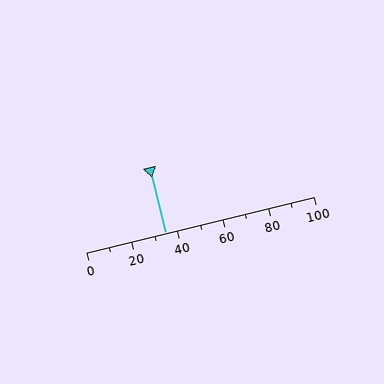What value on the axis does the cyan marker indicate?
The marker indicates approximately 35.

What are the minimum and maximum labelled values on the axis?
The axis runs from 0 to 100.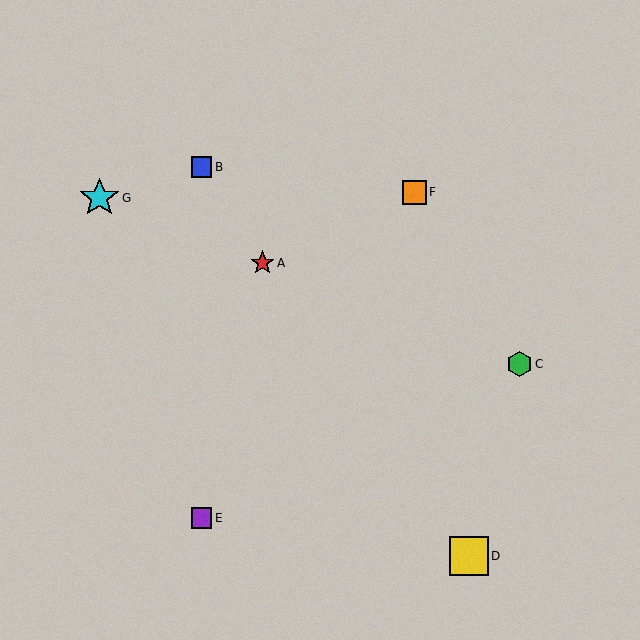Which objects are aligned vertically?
Objects B, E are aligned vertically.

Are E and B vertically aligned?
Yes, both are at x≈201.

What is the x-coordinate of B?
Object B is at x≈201.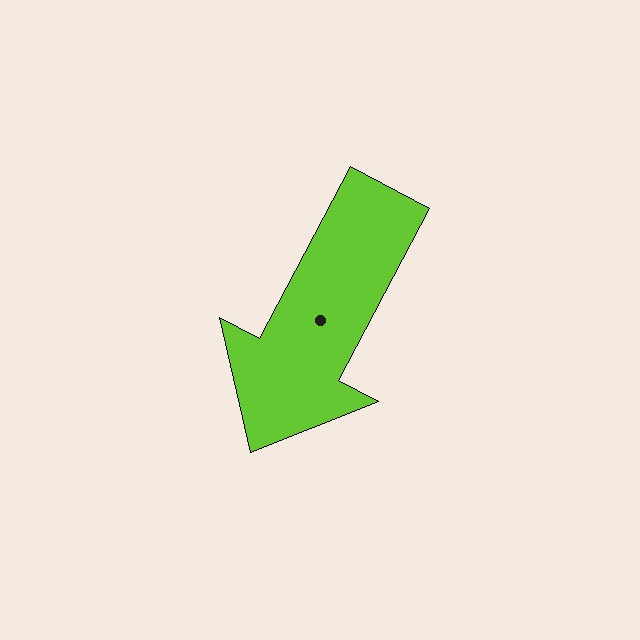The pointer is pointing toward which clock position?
Roughly 7 o'clock.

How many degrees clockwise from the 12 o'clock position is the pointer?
Approximately 208 degrees.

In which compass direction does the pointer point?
Southwest.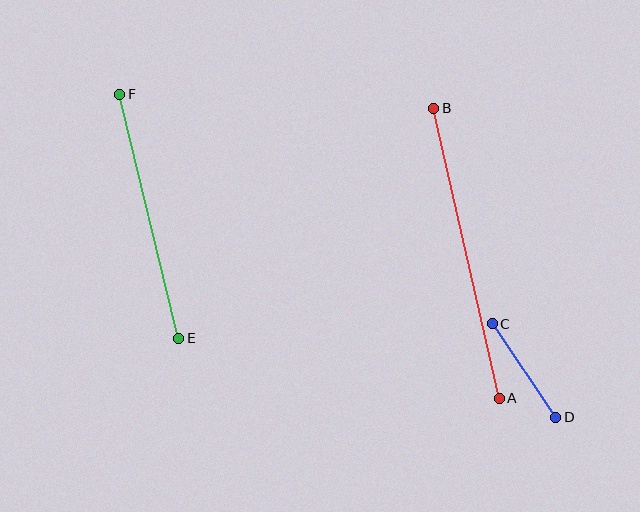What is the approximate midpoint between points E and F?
The midpoint is at approximately (149, 216) pixels.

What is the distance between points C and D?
The distance is approximately 113 pixels.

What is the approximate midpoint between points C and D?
The midpoint is at approximately (524, 371) pixels.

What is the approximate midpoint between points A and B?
The midpoint is at approximately (466, 253) pixels.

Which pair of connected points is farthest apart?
Points A and B are farthest apart.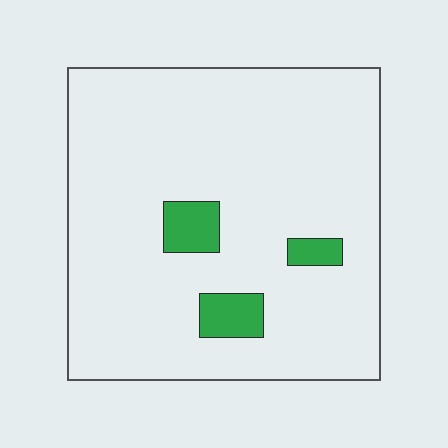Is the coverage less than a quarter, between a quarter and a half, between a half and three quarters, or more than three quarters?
Less than a quarter.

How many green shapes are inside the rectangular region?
3.